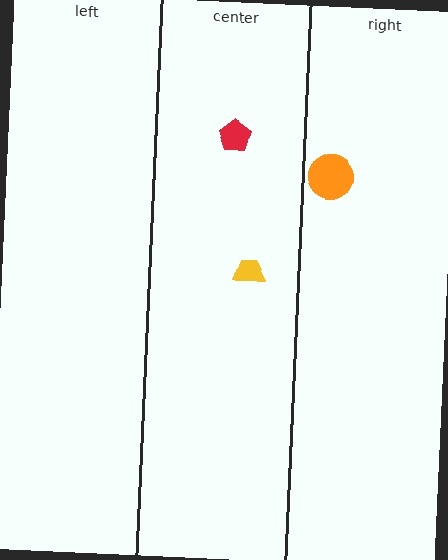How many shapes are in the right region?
1.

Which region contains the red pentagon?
The center region.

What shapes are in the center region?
The yellow trapezoid, the red pentagon.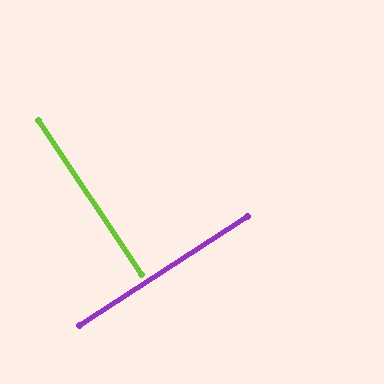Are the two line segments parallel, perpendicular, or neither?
Perpendicular — they meet at approximately 89°.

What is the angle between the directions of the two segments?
Approximately 89 degrees.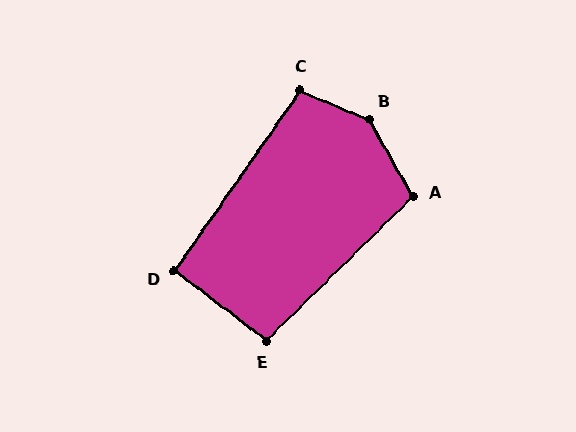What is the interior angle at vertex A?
Approximately 105 degrees (obtuse).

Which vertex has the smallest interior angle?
D, at approximately 92 degrees.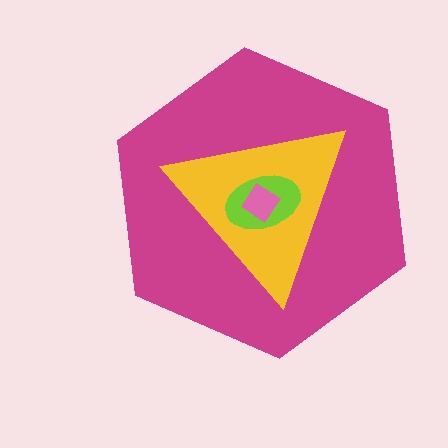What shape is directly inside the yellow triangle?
The lime ellipse.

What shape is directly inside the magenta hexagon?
The yellow triangle.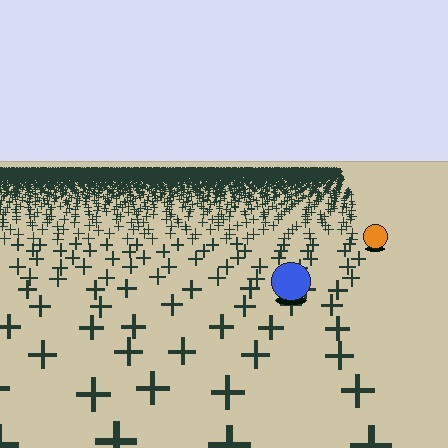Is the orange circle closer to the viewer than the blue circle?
No. The blue circle is closer — you can tell from the texture gradient: the ground texture is coarser near it.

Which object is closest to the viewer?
The blue circle is closest. The texture marks near it are larger and more spread out.